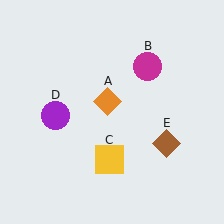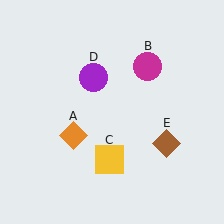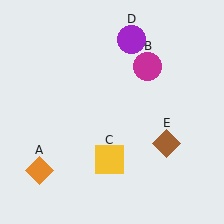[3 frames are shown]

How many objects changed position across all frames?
2 objects changed position: orange diamond (object A), purple circle (object D).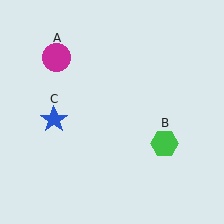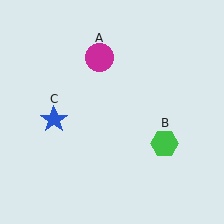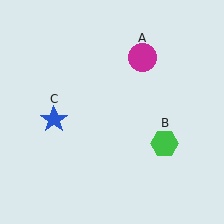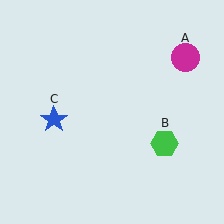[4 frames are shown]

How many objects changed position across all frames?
1 object changed position: magenta circle (object A).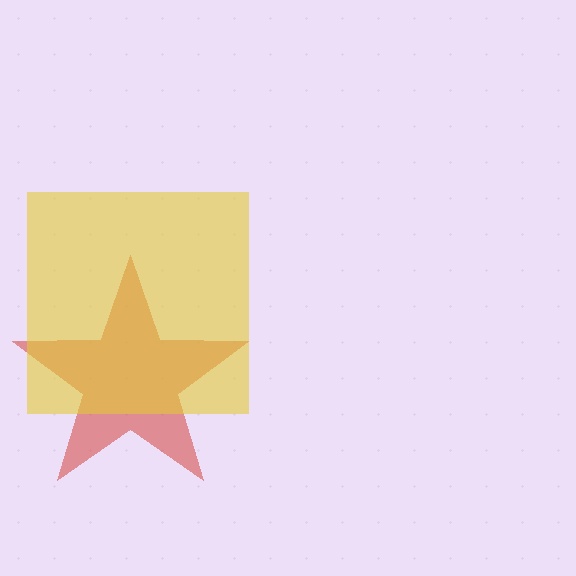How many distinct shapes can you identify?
There are 2 distinct shapes: a red star, a yellow square.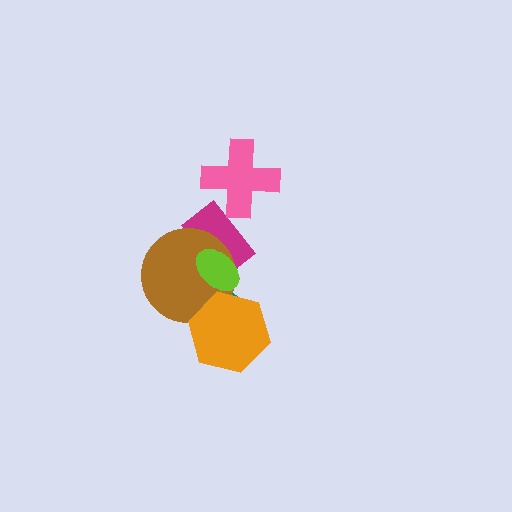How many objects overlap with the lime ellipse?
3 objects overlap with the lime ellipse.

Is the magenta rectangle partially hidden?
Yes, it is partially covered by another shape.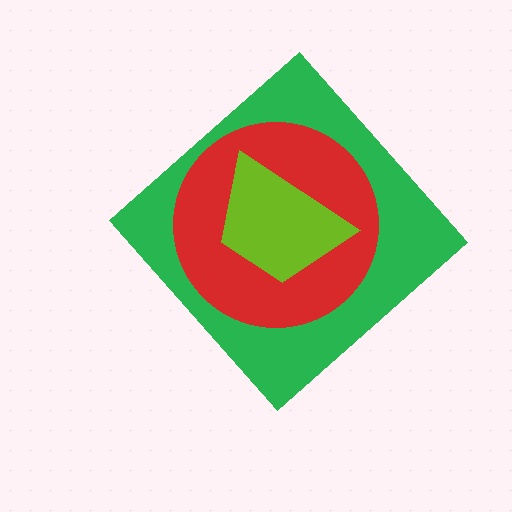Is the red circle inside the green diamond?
Yes.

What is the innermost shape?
The lime trapezoid.